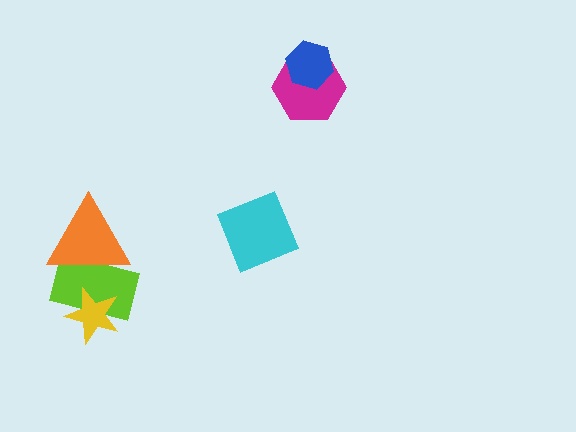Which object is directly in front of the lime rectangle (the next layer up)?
The orange triangle is directly in front of the lime rectangle.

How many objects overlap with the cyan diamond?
0 objects overlap with the cyan diamond.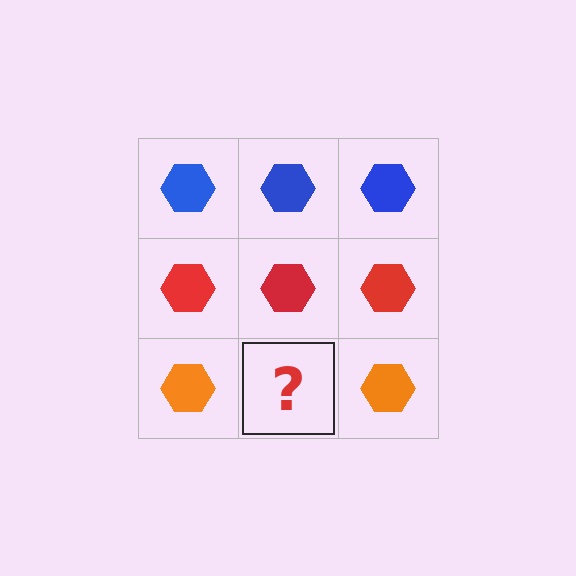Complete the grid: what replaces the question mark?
The question mark should be replaced with an orange hexagon.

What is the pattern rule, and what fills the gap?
The rule is that each row has a consistent color. The gap should be filled with an orange hexagon.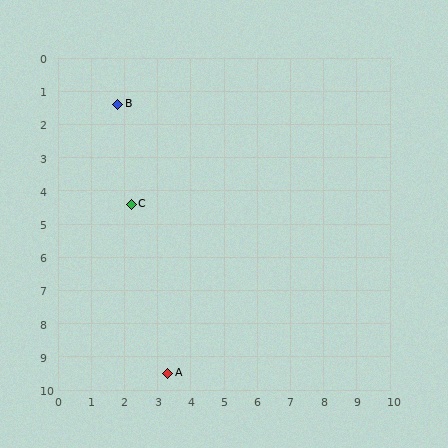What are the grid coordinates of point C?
Point C is at approximately (2.2, 4.4).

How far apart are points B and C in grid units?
Points B and C are about 3.0 grid units apart.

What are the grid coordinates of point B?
Point B is at approximately (1.8, 1.4).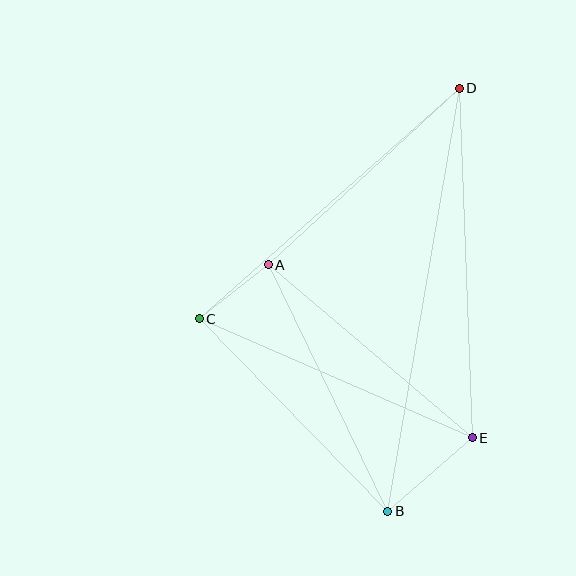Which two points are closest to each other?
Points A and C are closest to each other.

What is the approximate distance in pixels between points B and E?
The distance between B and E is approximately 112 pixels.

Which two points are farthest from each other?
Points B and D are farthest from each other.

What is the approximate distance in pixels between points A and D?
The distance between A and D is approximately 260 pixels.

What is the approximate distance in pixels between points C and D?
The distance between C and D is approximately 347 pixels.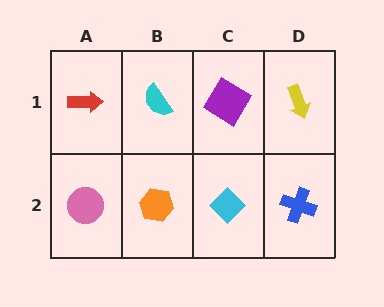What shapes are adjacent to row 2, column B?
A cyan semicircle (row 1, column B), a pink circle (row 2, column A), a cyan diamond (row 2, column C).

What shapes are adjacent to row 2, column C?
A purple diamond (row 1, column C), an orange hexagon (row 2, column B), a blue cross (row 2, column D).